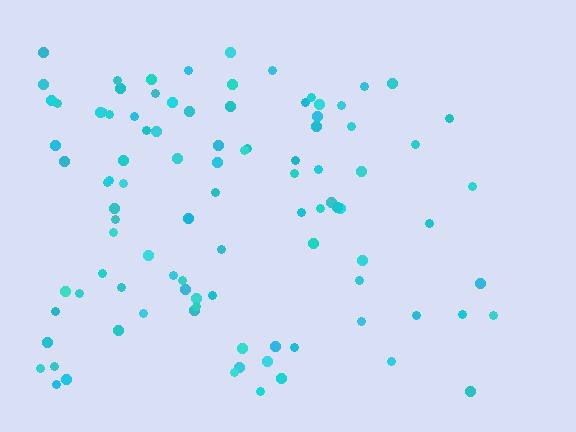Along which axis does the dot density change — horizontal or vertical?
Horizontal.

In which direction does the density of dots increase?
From right to left, with the left side densest.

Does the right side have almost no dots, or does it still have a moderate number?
Still a moderate number, just noticeably fewer than the left.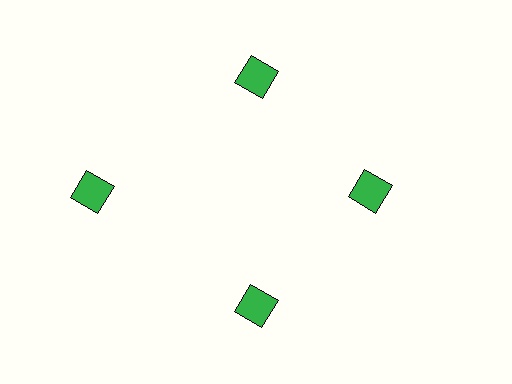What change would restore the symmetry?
The symmetry would be restored by moving it inward, back onto the ring so that all 4 diamonds sit at equal angles and equal distance from the center.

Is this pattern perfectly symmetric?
No. The 4 green diamonds are arranged in a ring, but one element near the 9 o'clock position is pushed outward from the center, breaking the 4-fold rotational symmetry.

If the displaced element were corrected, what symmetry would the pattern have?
It would have 4-fold rotational symmetry — the pattern would map onto itself every 90 degrees.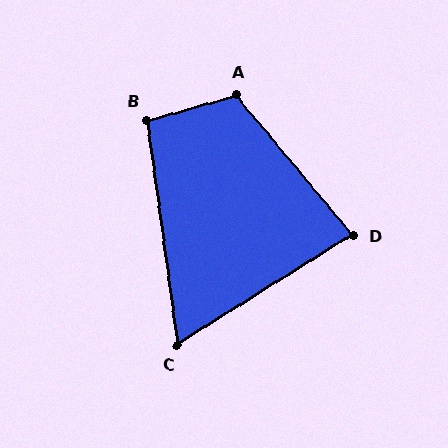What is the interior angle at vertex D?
Approximately 82 degrees (acute).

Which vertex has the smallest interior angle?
C, at approximately 66 degrees.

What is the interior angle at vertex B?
Approximately 98 degrees (obtuse).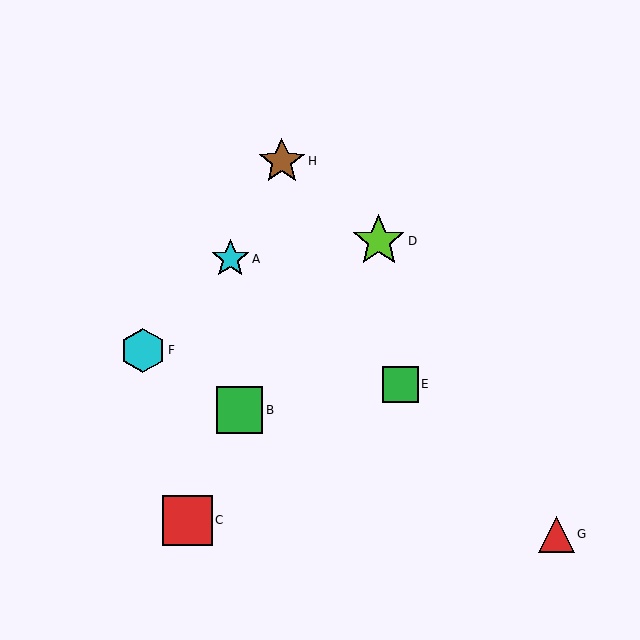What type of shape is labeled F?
Shape F is a cyan hexagon.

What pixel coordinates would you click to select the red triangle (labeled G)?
Click at (557, 534) to select the red triangle G.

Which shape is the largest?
The lime star (labeled D) is the largest.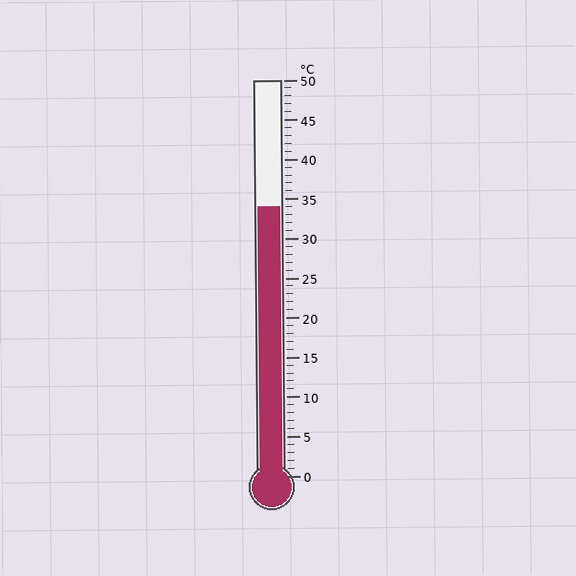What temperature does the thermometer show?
The thermometer shows approximately 34°C.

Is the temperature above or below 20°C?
The temperature is above 20°C.